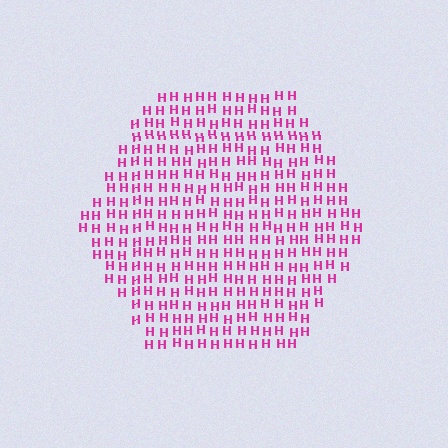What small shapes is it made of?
It is made of small letter H's.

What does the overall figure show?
The overall figure shows a hexagon.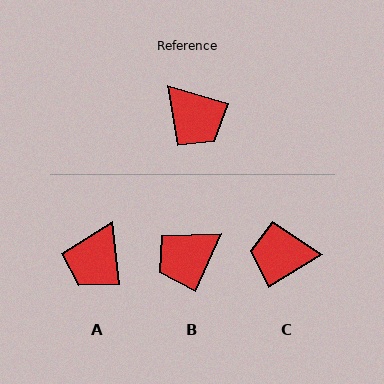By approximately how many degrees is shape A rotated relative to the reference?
Approximately 68 degrees clockwise.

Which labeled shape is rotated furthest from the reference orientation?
C, about 133 degrees away.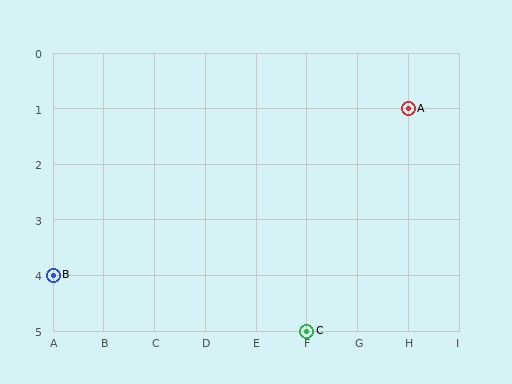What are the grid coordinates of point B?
Point B is at grid coordinates (A, 4).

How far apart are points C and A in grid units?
Points C and A are 2 columns and 4 rows apart (about 4.5 grid units diagonally).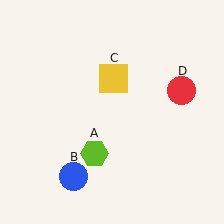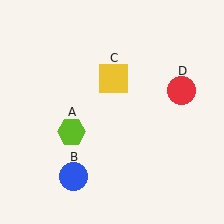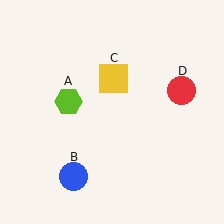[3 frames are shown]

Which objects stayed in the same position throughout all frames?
Blue circle (object B) and yellow square (object C) and red circle (object D) remained stationary.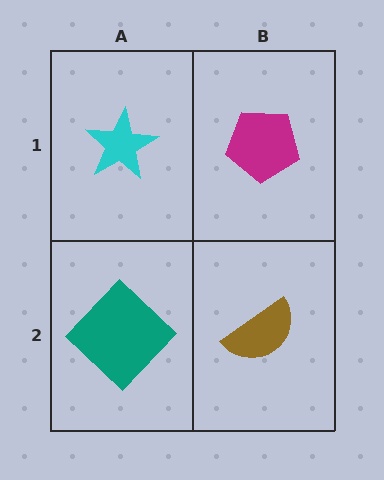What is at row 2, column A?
A teal diamond.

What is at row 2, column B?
A brown semicircle.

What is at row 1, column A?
A cyan star.